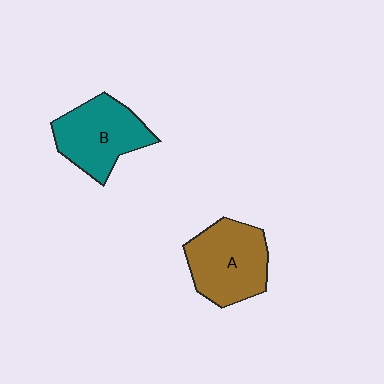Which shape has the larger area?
Shape A (brown).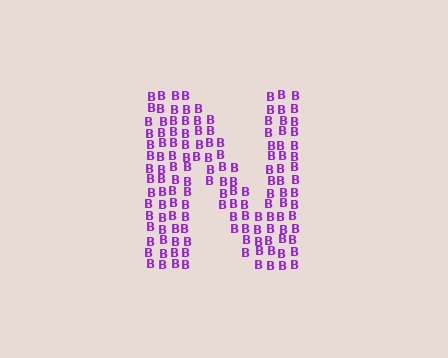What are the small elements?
The small elements are letter B's.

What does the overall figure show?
The overall figure shows the letter N.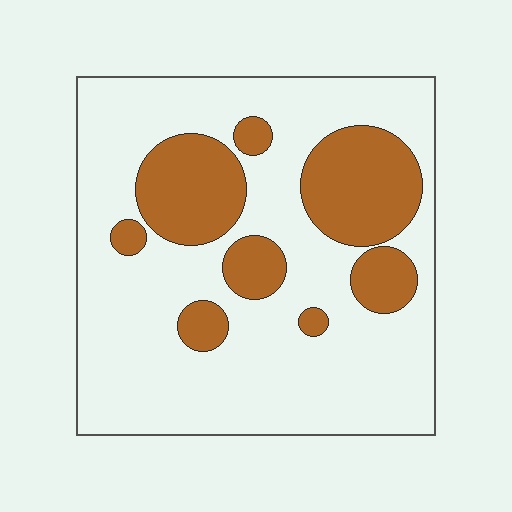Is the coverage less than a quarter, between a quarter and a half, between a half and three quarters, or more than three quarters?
Between a quarter and a half.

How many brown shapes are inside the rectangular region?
8.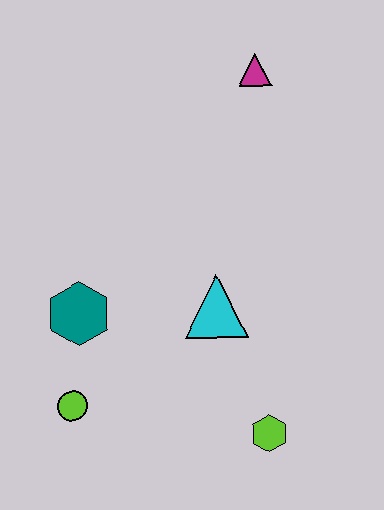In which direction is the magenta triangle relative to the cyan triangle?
The magenta triangle is above the cyan triangle.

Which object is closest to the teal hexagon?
The lime circle is closest to the teal hexagon.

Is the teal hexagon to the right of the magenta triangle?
No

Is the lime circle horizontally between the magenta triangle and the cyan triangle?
No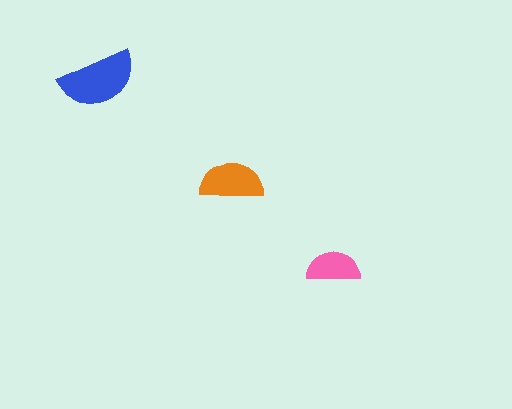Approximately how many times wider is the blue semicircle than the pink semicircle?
About 1.5 times wider.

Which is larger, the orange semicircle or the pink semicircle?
The orange one.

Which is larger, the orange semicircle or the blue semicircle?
The blue one.